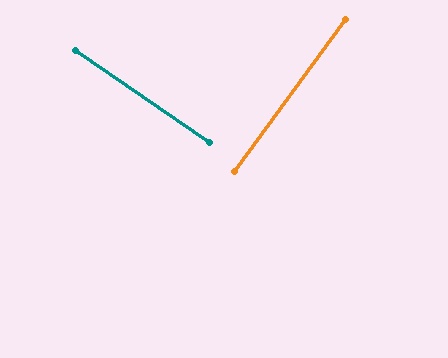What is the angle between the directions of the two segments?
Approximately 89 degrees.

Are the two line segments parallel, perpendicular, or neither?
Perpendicular — they meet at approximately 89°.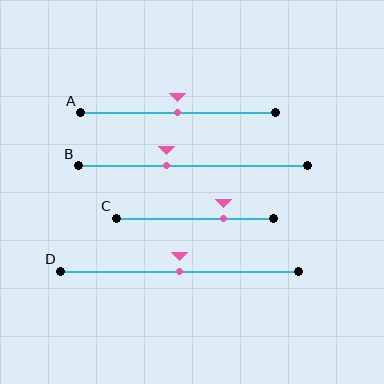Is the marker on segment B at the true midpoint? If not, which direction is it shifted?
No, the marker on segment B is shifted to the left by about 12% of the segment length.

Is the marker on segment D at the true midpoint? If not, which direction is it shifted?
Yes, the marker on segment D is at the true midpoint.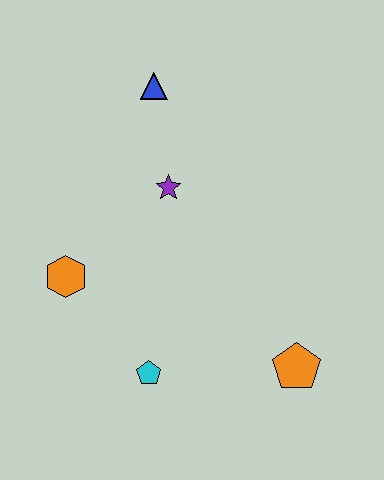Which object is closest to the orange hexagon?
The cyan pentagon is closest to the orange hexagon.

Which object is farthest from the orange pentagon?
The blue triangle is farthest from the orange pentagon.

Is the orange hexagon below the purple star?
Yes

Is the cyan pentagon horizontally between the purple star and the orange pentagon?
No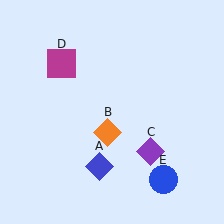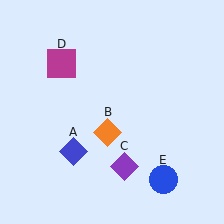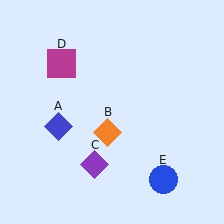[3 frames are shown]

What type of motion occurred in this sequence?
The blue diamond (object A), purple diamond (object C) rotated clockwise around the center of the scene.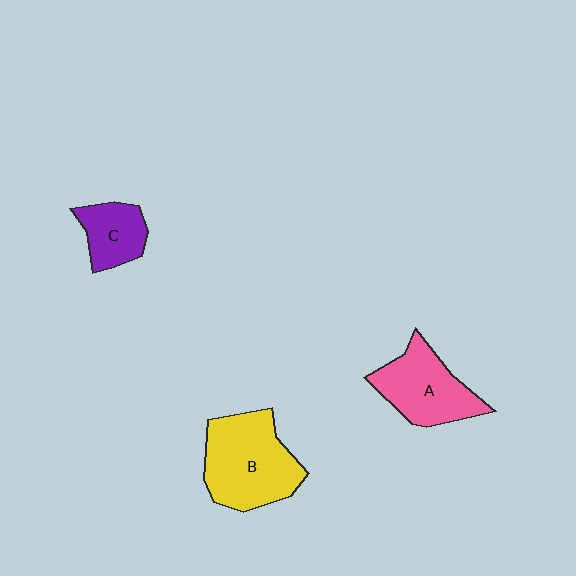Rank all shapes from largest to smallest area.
From largest to smallest: B (yellow), A (pink), C (purple).